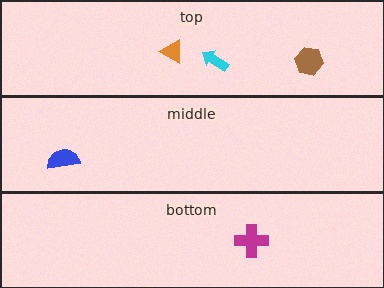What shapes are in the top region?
The orange triangle, the cyan arrow, the brown hexagon.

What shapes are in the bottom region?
The magenta cross.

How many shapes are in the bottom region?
1.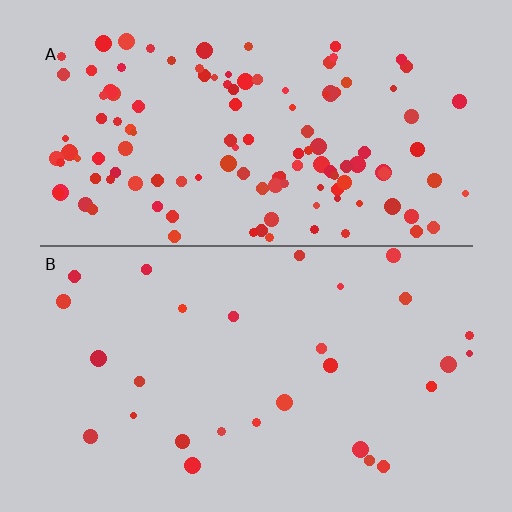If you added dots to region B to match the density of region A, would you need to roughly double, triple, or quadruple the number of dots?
Approximately quadruple.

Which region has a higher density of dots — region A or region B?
A (the top).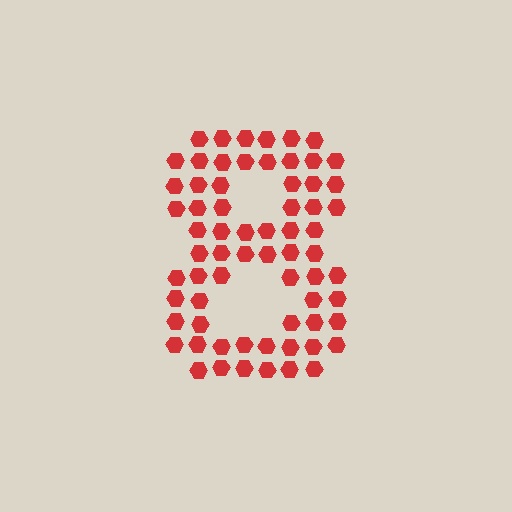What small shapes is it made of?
It is made of small hexagons.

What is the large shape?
The large shape is the digit 8.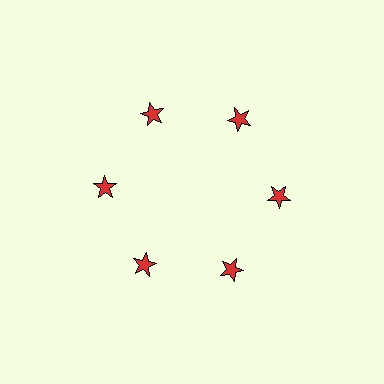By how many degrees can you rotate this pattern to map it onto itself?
The pattern maps onto itself every 60 degrees of rotation.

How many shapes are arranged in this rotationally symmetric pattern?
There are 6 shapes, arranged in 6 groups of 1.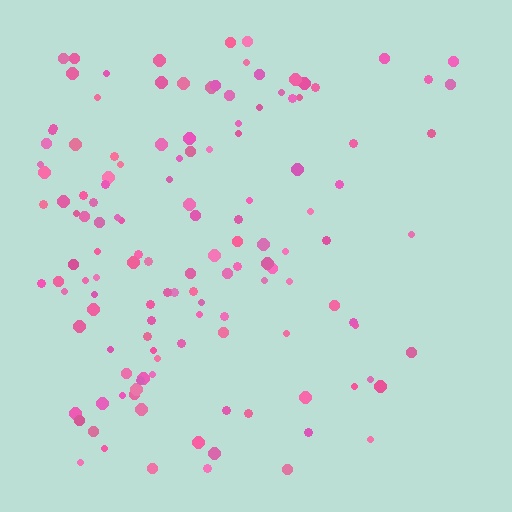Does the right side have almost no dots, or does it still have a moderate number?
Still a moderate number, just noticeably fewer than the left.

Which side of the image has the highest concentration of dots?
The left.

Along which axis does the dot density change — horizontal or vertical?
Horizontal.